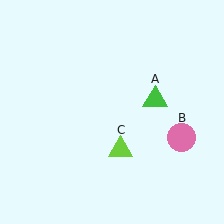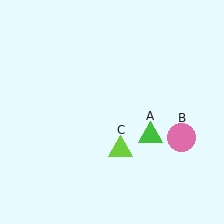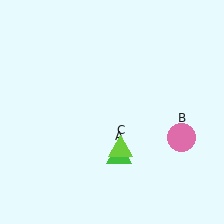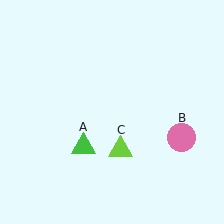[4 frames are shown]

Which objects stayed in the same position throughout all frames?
Pink circle (object B) and lime triangle (object C) remained stationary.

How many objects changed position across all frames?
1 object changed position: green triangle (object A).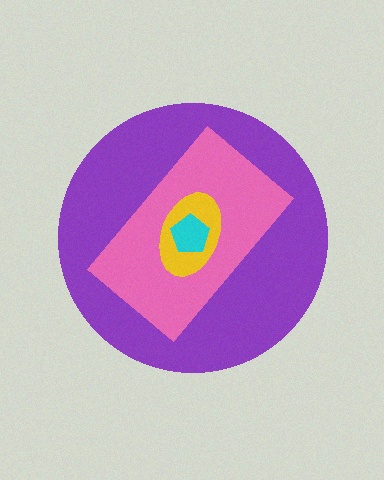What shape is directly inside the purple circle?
The pink rectangle.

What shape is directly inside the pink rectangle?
The yellow ellipse.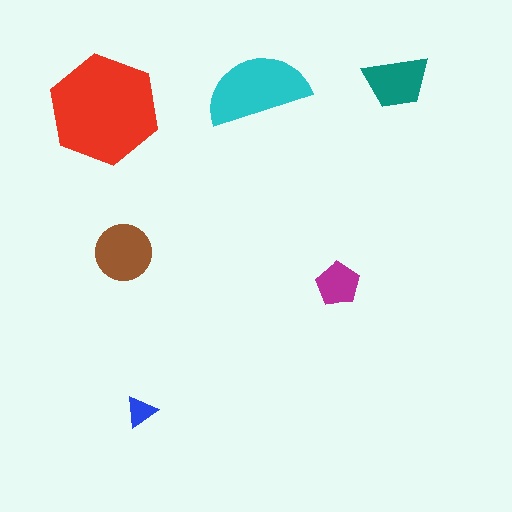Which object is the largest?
The red hexagon.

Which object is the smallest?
The blue triangle.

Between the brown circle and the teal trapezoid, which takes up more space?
The brown circle.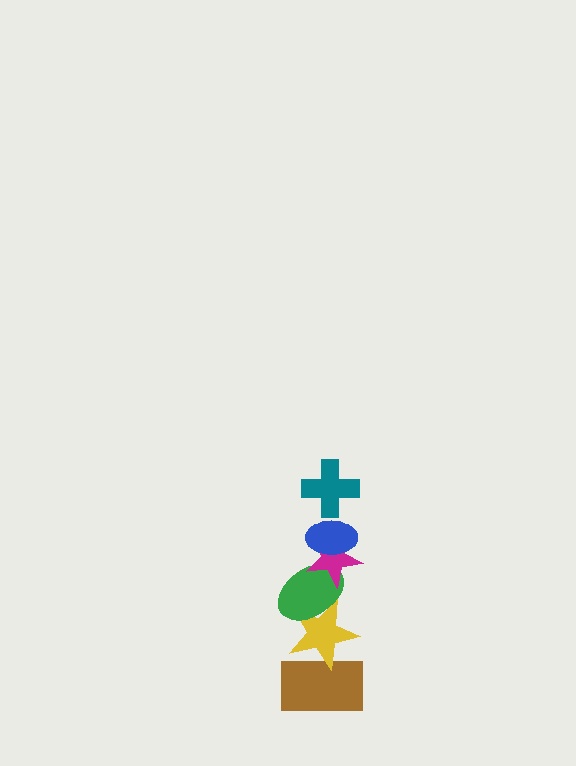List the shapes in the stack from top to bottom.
From top to bottom: the teal cross, the blue ellipse, the magenta star, the green ellipse, the yellow star, the brown rectangle.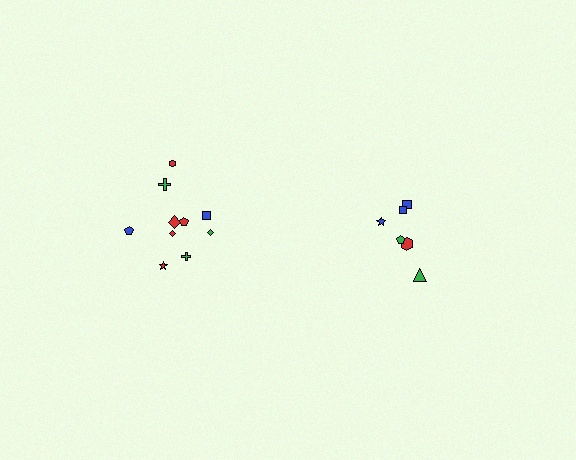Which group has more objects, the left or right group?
The left group.